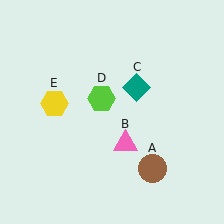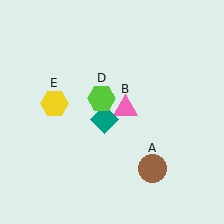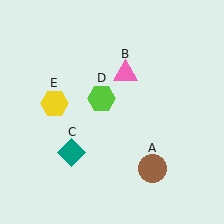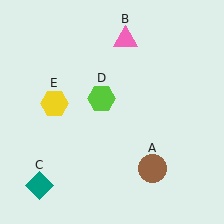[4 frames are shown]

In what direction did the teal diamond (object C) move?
The teal diamond (object C) moved down and to the left.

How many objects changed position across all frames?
2 objects changed position: pink triangle (object B), teal diamond (object C).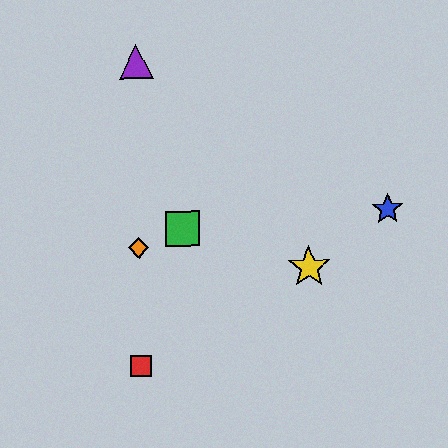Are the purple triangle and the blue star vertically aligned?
No, the purple triangle is at x≈136 and the blue star is at x≈387.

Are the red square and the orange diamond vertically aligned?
Yes, both are at x≈141.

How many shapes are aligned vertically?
3 shapes (the red square, the purple triangle, the orange diamond) are aligned vertically.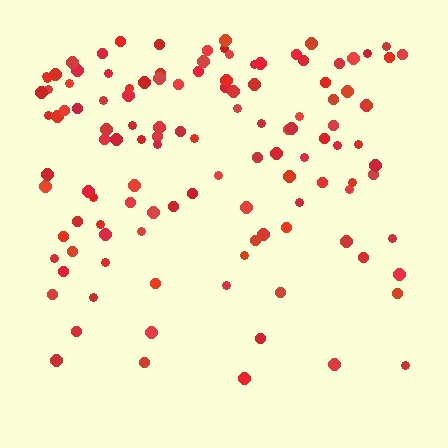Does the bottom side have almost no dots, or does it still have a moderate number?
Still a moderate number, just noticeably fewer than the top.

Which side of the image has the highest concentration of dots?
The top.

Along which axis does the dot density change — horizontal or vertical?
Vertical.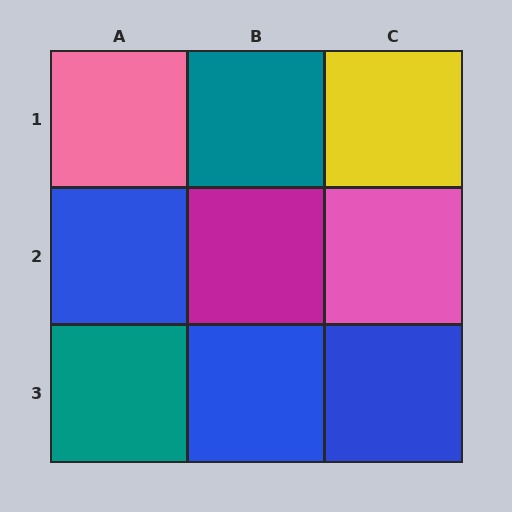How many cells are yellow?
1 cell is yellow.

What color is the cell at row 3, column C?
Blue.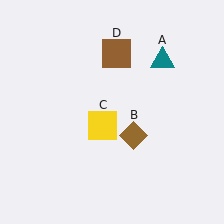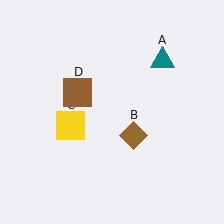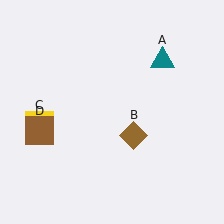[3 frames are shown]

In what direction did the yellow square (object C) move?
The yellow square (object C) moved left.